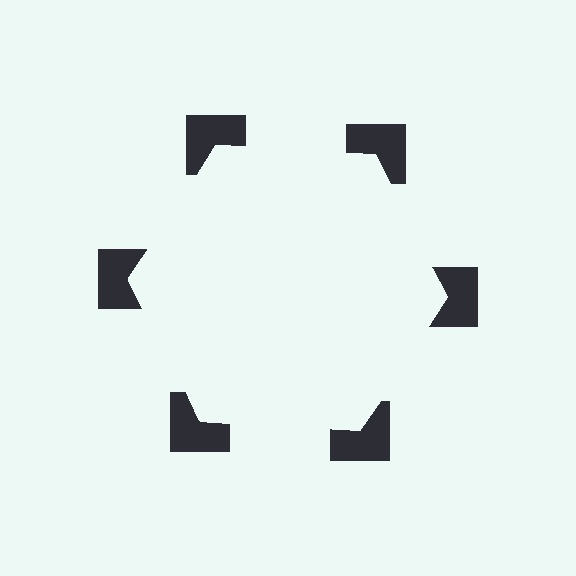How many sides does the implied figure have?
6 sides.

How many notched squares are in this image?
There are 6 — one at each vertex of the illusory hexagon.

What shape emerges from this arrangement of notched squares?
An illusory hexagon — its edges are inferred from the aligned wedge cuts in the notched squares, not physically drawn.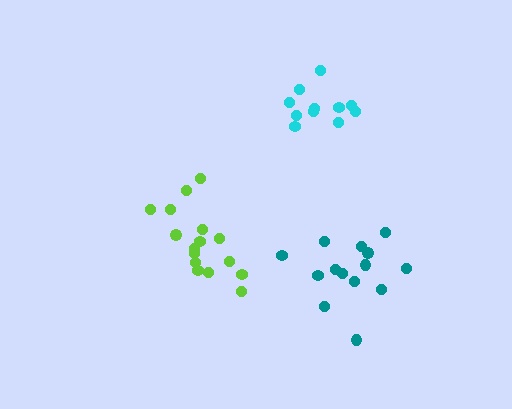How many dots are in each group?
Group 1: 16 dots, Group 2: 14 dots, Group 3: 11 dots (41 total).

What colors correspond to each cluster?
The clusters are colored: lime, teal, cyan.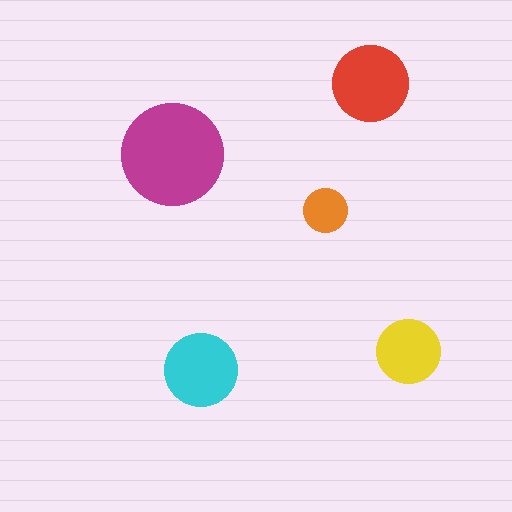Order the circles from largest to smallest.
the magenta one, the red one, the cyan one, the yellow one, the orange one.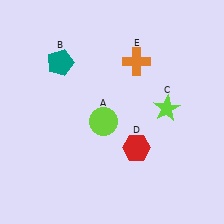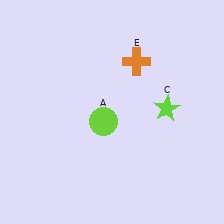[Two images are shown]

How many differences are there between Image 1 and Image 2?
There are 2 differences between the two images.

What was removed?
The red hexagon (D), the teal pentagon (B) were removed in Image 2.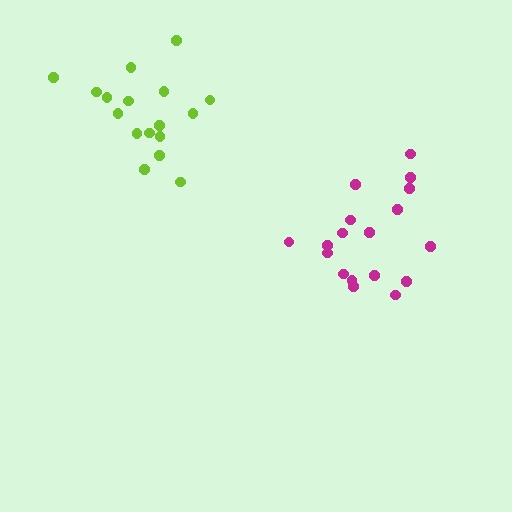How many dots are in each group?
Group 1: 18 dots, Group 2: 17 dots (35 total).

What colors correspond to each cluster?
The clusters are colored: magenta, lime.